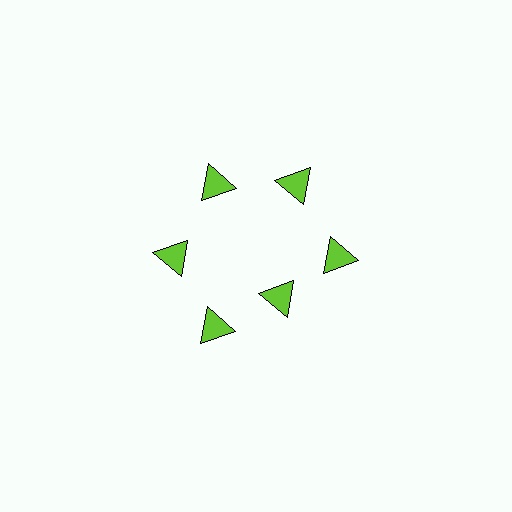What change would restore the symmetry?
The symmetry would be restored by moving it outward, back onto the ring so that all 6 triangles sit at equal angles and equal distance from the center.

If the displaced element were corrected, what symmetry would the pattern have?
It would have 6-fold rotational symmetry — the pattern would map onto itself every 60 degrees.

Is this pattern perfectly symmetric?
No. The 6 lime triangles are arranged in a ring, but one element near the 5 o'clock position is pulled inward toward the center, breaking the 6-fold rotational symmetry.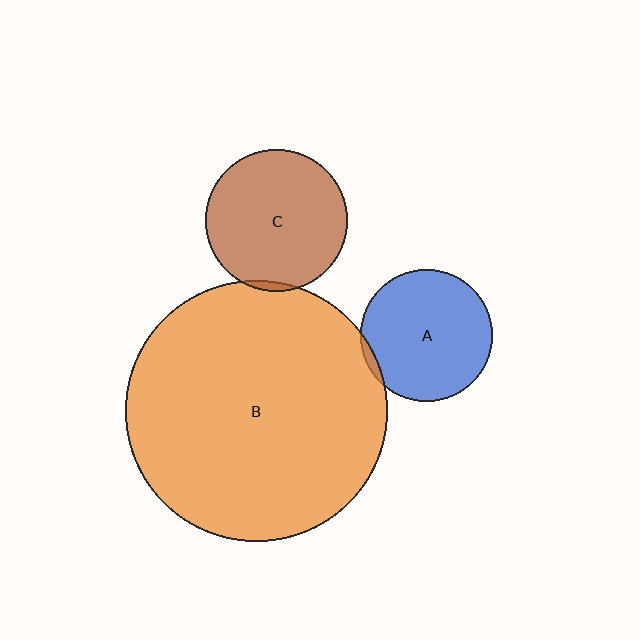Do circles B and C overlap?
Yes.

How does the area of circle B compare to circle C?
Approximately 3.4 times.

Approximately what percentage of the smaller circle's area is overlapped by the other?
Approximately 5%.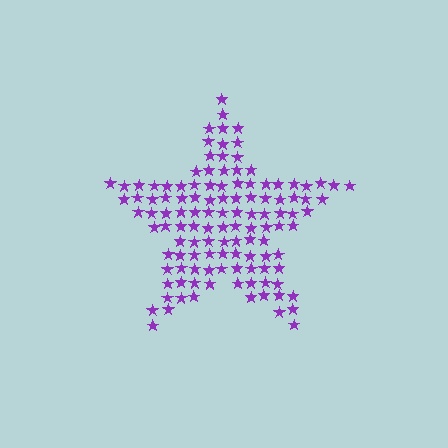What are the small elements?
The small elements are stars.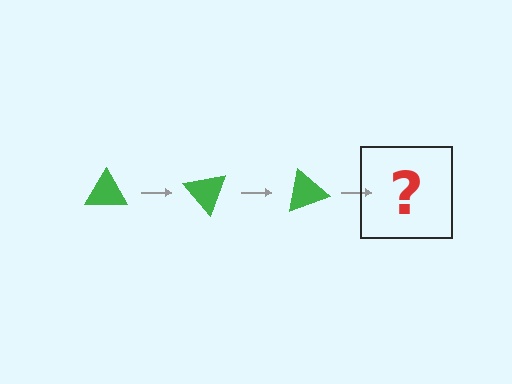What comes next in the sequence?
The next element should be a green triangle rotated 150 degrees.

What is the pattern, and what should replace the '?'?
The pattern is that the triangle rotates 50 degrees each step. The '?' should be a green triangle rotated 150 degrees.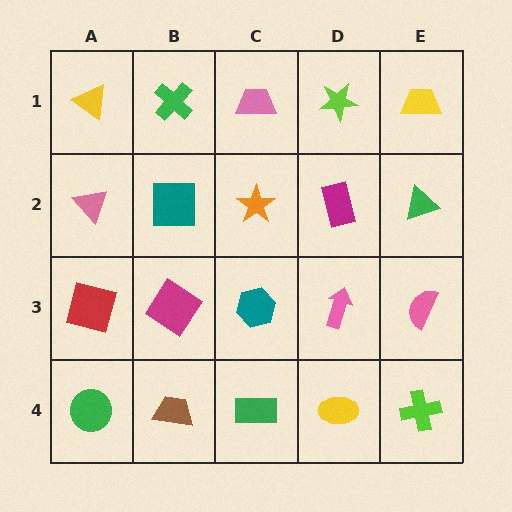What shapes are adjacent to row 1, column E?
A green triangle (row 2, column E), a lime star (row 1, column D).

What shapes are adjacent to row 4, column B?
A magenta diamond (row 3, column B), a green circle (row 4, column A), a green rectangle (row 4, column C).